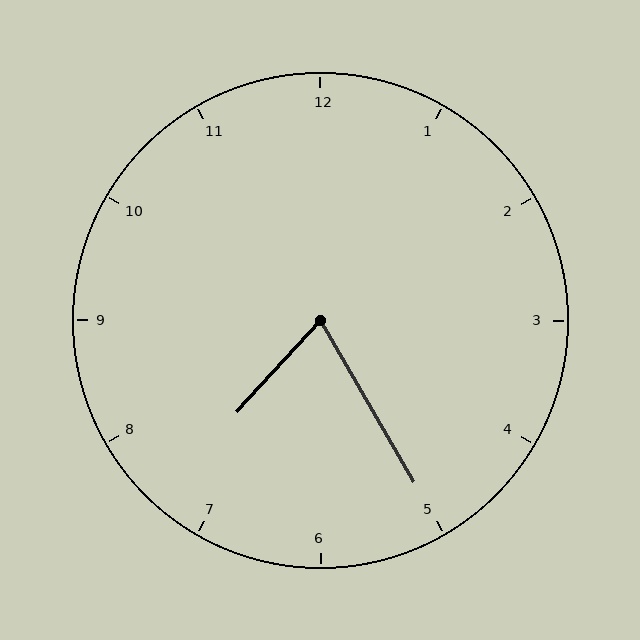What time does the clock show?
7:25.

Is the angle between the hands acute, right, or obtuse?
It is acute.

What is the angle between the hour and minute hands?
Approximately 72 degrees.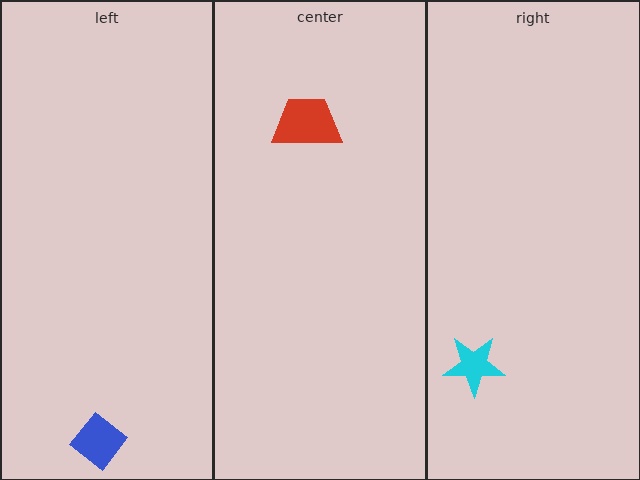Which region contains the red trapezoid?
The center region.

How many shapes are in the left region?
1.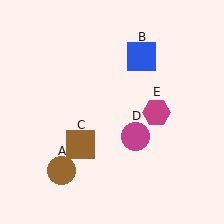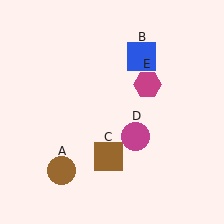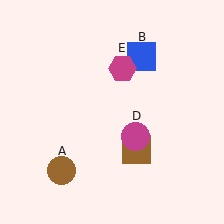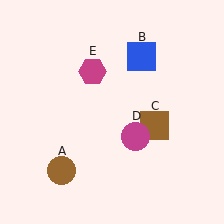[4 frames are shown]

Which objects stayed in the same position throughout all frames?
Brown circle (object A) and blue square (object B) and magenta circle (object D) remained stationary.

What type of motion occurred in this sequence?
The brown square (object C), magenta hexagon (object E) rotated counterclockwise around the center of the scene.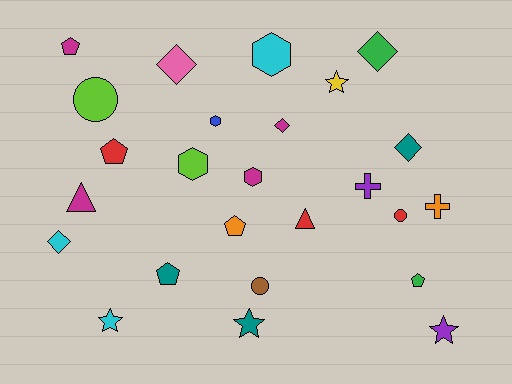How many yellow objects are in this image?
There is 1 yellow object.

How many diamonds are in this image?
There are 5 diamonds.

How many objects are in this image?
There are 25 objects.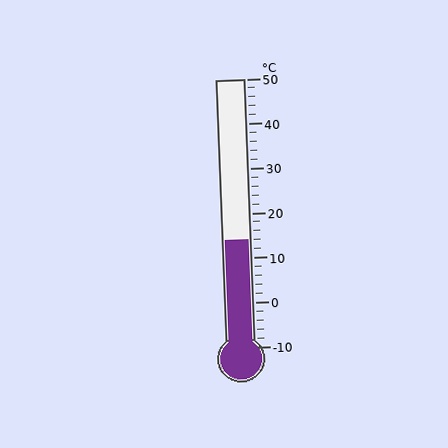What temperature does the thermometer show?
The thermometer shows approximately 14°C.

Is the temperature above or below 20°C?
The temperature is below 20°C.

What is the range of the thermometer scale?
The thermometer scale ranges from -10°C to 50°C.